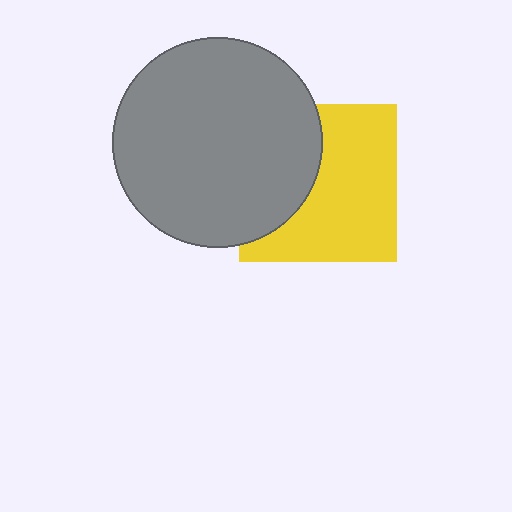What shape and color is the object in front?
The object in front is a gray circle.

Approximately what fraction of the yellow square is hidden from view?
Roughly 38% of the yellow square is hidden behind the gray circle.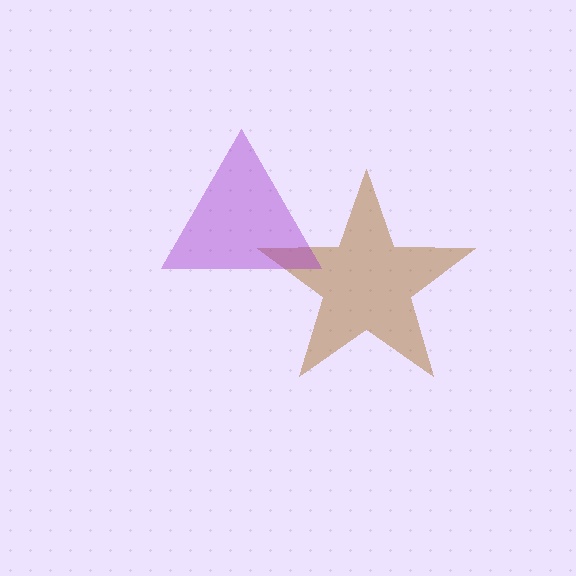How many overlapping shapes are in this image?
There are 2 overlapping shapes in the image.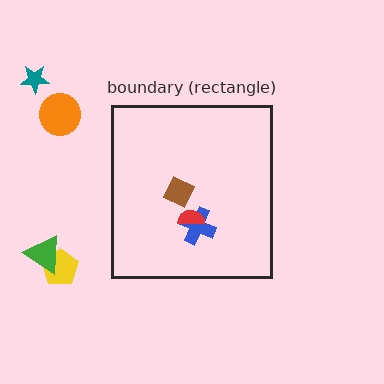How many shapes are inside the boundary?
3 inside, 4 outside.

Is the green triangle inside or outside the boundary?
Outside.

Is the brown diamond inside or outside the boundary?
Inside.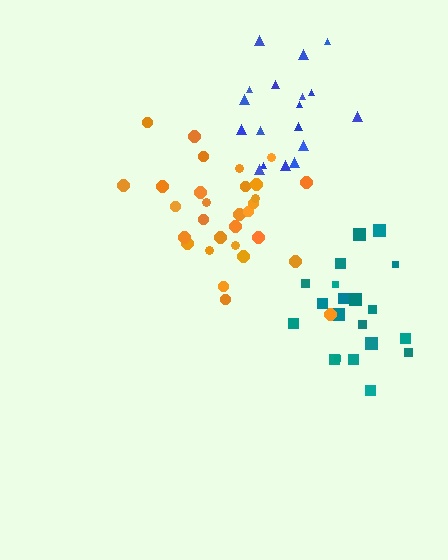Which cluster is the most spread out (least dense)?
Orange.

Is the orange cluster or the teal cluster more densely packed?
Teal.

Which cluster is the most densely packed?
Blue.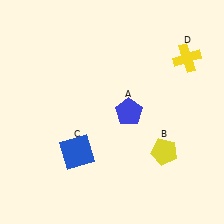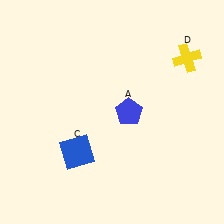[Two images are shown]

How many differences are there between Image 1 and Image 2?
There is 1 difference between the two images.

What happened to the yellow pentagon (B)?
The yellow pentagon (B) was removed in Image 2. It was in the bottom-right area of Image 1.